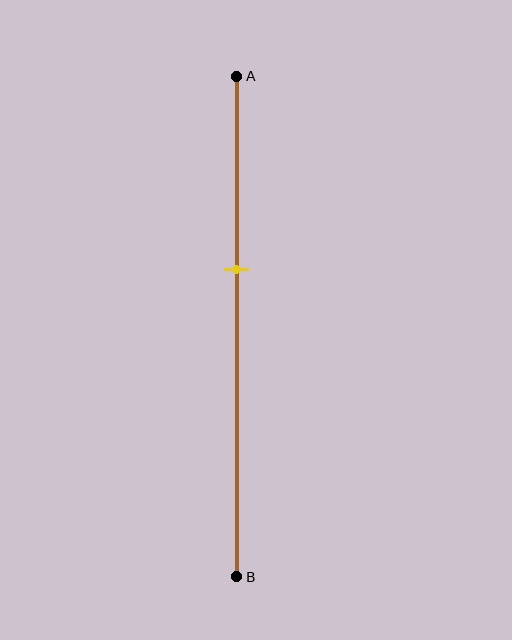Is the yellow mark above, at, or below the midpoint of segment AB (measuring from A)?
The yellow mark is above the midpoint of segment AB.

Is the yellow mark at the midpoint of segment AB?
No, the mark is at about 40% from A, not at the 50% midpoint.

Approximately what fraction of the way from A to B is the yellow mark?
The yellow mark is approximately 40% of the way from A to B.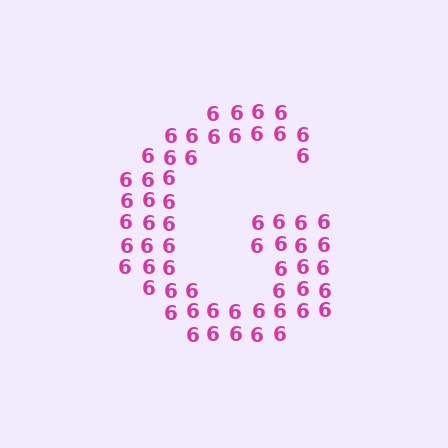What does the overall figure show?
The overall figure shows the letter G.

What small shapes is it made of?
It is made of small digit 6's.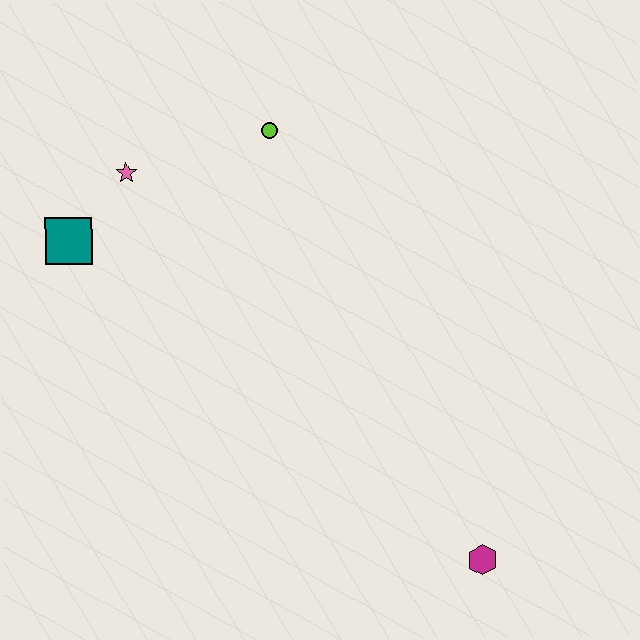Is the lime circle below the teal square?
No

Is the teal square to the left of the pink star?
Yes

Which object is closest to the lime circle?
The pink star is closest to the lime circle.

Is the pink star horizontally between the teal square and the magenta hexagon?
Yes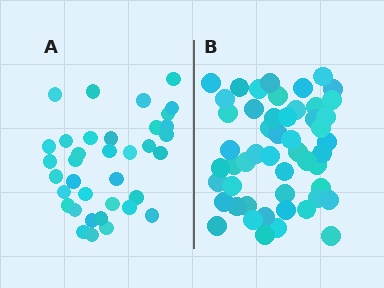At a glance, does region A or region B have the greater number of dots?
Region B (the right region) has more dots.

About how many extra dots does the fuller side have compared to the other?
Region B has approximately 15 more dots than region A.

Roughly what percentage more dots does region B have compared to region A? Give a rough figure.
About 40% more.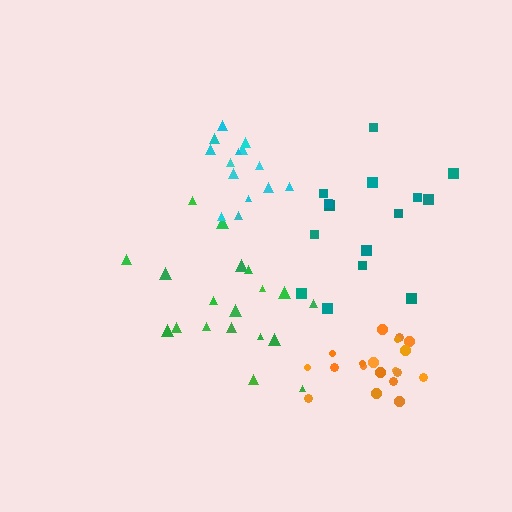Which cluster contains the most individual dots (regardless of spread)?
Green (19).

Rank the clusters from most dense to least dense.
orange, cyan, green, teal.